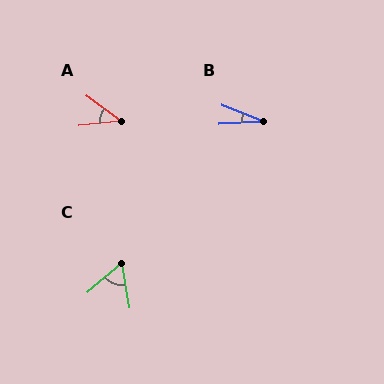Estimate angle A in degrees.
Approximately 43 degrees.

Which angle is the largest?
C, at approximately 59 degrees.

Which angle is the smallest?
B, at approximately 25 degrees.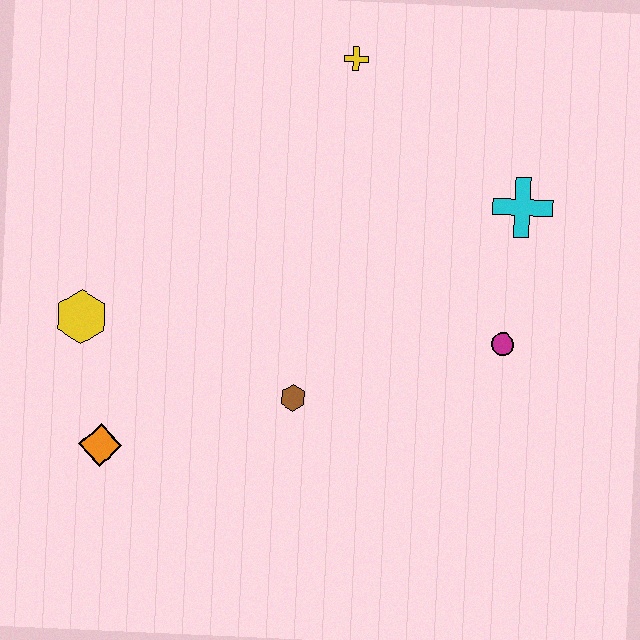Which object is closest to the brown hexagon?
The orange diamond is closest to the brown hexagon.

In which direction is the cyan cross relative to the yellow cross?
The cyan cross is to the right of the yellow cross.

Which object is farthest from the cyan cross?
The orange diamond is farthest from the cyan cross.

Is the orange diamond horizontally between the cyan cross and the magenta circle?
No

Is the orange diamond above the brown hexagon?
No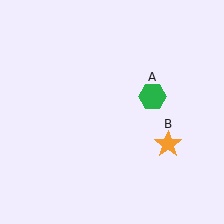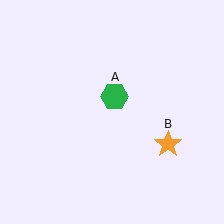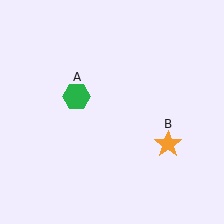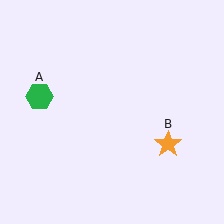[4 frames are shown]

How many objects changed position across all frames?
1 object changed position: green hexagon (object A).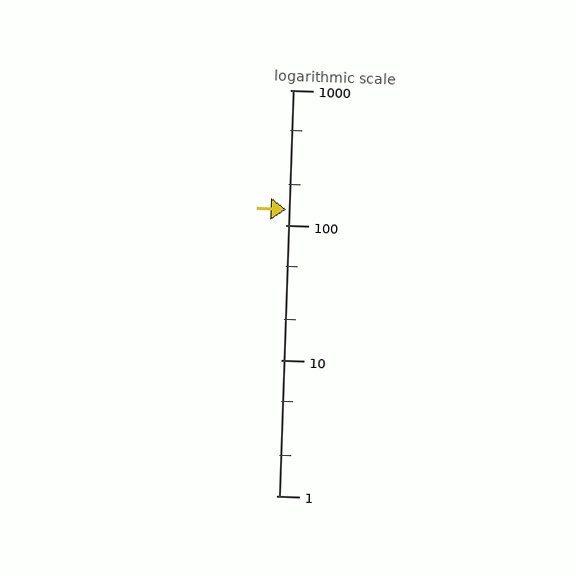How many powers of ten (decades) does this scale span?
The scale spans 3 decades, from 1 to 1000.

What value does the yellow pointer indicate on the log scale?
The pointer indicates approximately 130.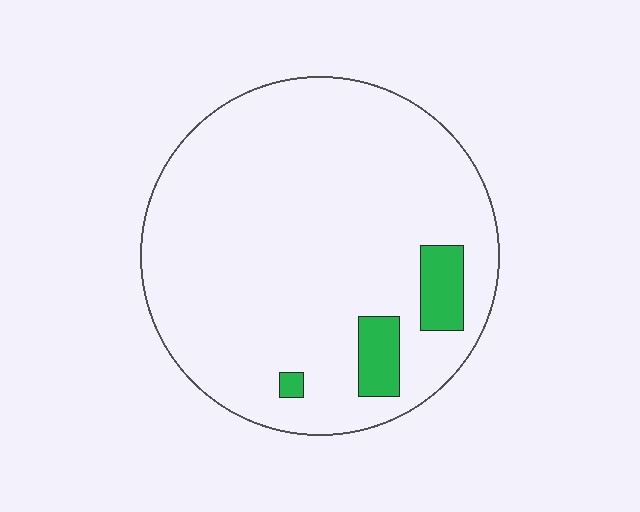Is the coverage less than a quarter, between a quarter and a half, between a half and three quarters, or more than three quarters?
Less than a quarter.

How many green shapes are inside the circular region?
3.